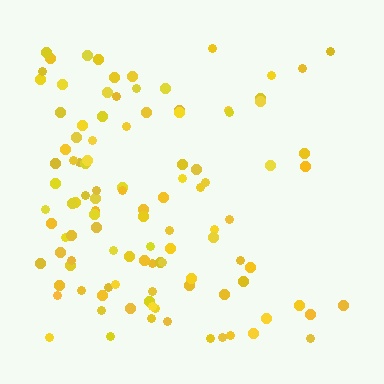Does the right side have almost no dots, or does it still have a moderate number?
Still a moderate number, just noticeably fewer than the left.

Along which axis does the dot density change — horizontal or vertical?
Horizontal.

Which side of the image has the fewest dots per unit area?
The right.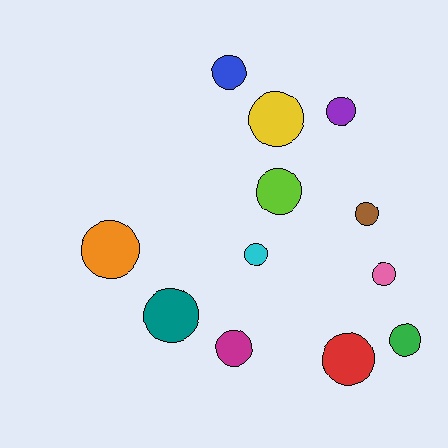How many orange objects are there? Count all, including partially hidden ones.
There is 1 orange object.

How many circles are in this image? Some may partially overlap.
There are 12 circles.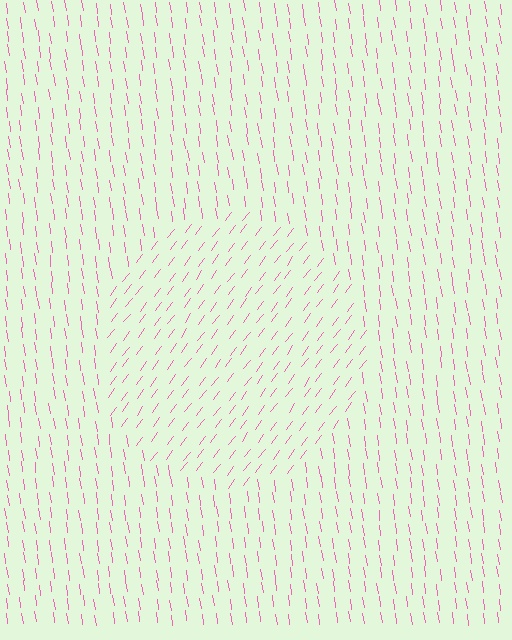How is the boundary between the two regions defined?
The boundary is defined purely by a change in line orientation (approximately 45 degrees difference). All lines are the same color and thickness.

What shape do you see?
I see a circle.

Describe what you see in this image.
The image is filled with small pink line segments. A circle region in the image has lines oriented differently from the surrounding lines, creating a visible texture boundary.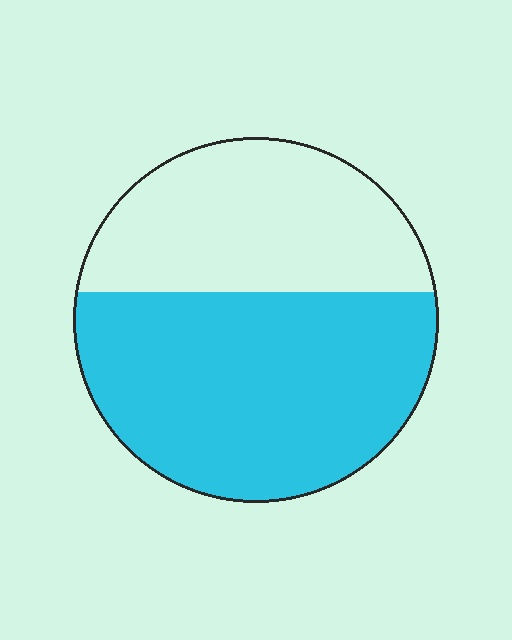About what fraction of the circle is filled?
About three fifths (3/5).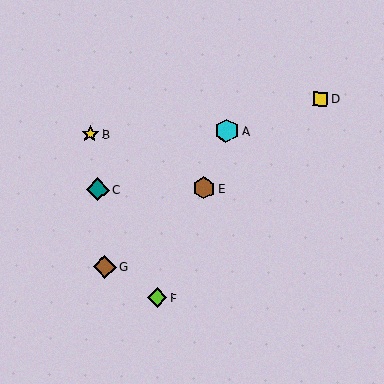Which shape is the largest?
The cyan hexagon (labeled A) is the largest.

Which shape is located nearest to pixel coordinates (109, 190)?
The teal diamond (labeled C) at (98, 190) is nearest to that location.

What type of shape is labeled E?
Shape E is a brown hexagon.